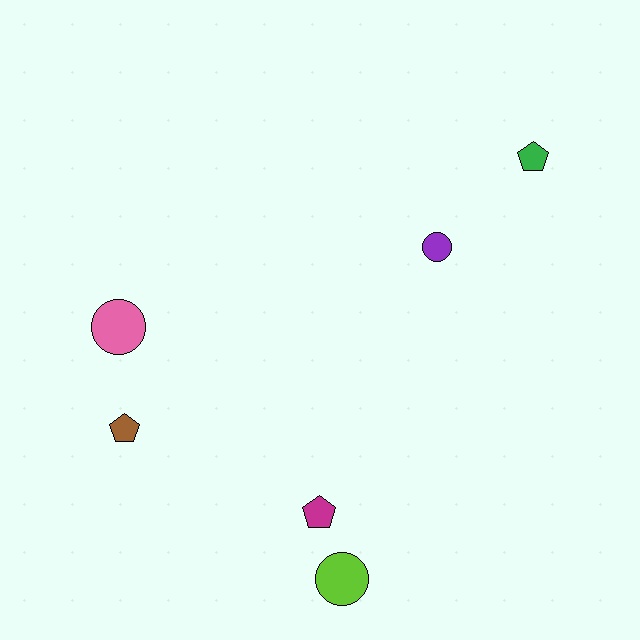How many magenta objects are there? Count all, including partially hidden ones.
There is 1 magenta object.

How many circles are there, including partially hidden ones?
There are 3 circles.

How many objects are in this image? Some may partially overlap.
There are 6 objects.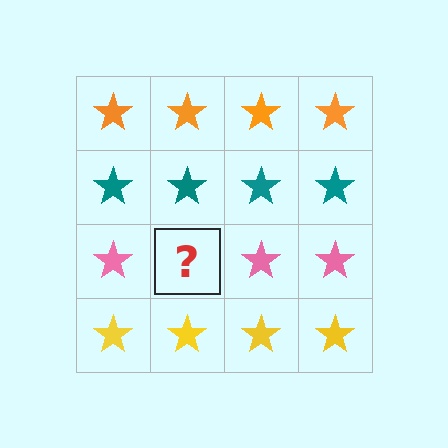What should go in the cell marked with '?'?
The missing cell should contain a pink star.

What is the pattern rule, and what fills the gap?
The rule is that each row has a consistent color. The gap should be filled with a pink star.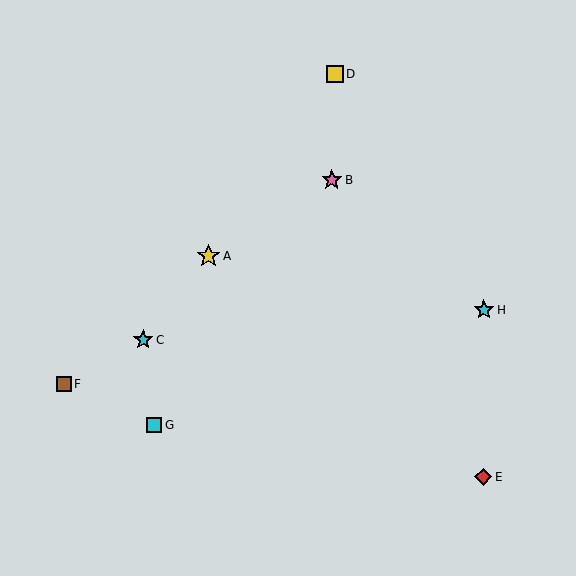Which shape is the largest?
The yellow star (labeled A) is the largest.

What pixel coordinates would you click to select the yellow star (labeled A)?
Click at (209, 256) to select the yellow star A.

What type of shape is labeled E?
Shape E is a red diamond.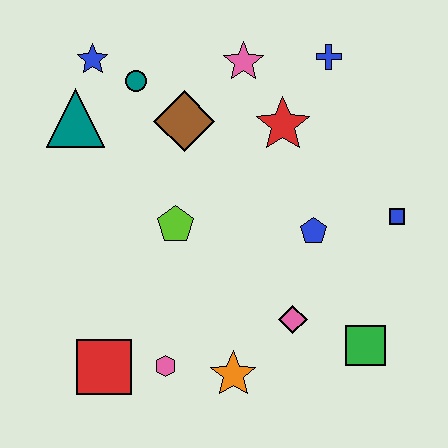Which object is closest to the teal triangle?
The blue star is closest to the teal triangle.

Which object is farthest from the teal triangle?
The green square is farthest from the teal triangle.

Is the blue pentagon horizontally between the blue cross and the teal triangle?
Yes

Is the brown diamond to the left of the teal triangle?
No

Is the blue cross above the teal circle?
Yes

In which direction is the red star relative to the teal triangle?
The red star is to the right of the teal triangle.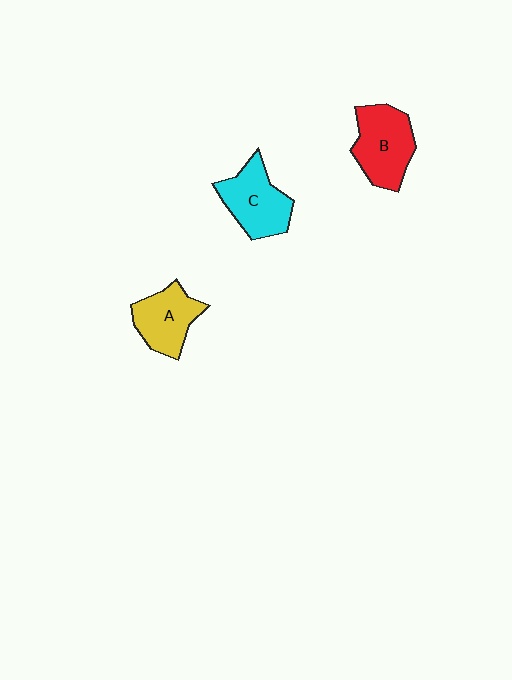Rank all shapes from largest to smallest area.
From largest to smallest: B (red), C (cyan), A (yellow).